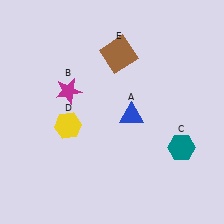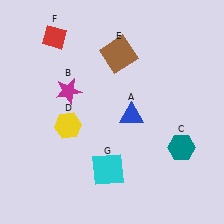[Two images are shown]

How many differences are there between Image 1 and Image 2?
There are 2 differences between the two images.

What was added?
A red diamond (F), a cyan square (G) were added in Image 2.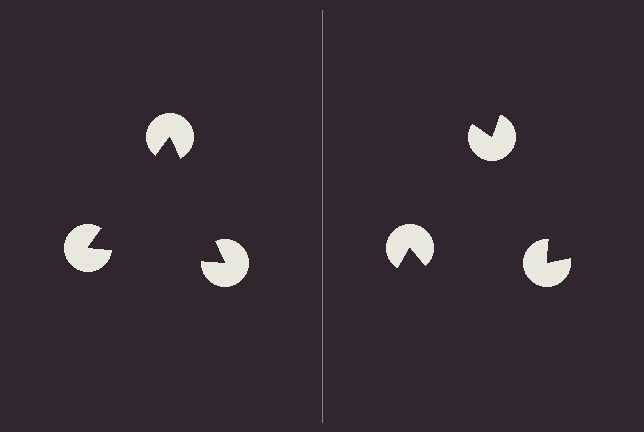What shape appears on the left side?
An illusory triangle.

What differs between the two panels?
The pac-man discs are positioned identically on both sides; only the wedge orientations differ. On the left they align to a triangle; on the right they are misaligned.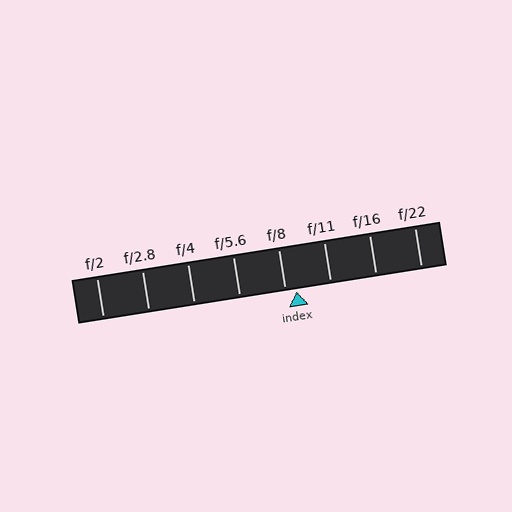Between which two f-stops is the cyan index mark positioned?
The index mark is between f/8 and f/11.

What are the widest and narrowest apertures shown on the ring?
The widest aperture shown is f/2 and the narrowest is f/22.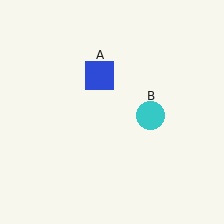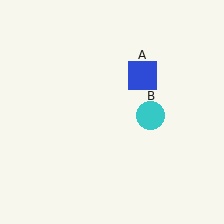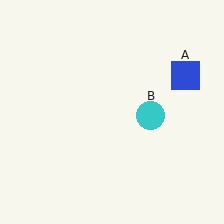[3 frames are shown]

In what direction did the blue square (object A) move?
The blue square (object A) moved right.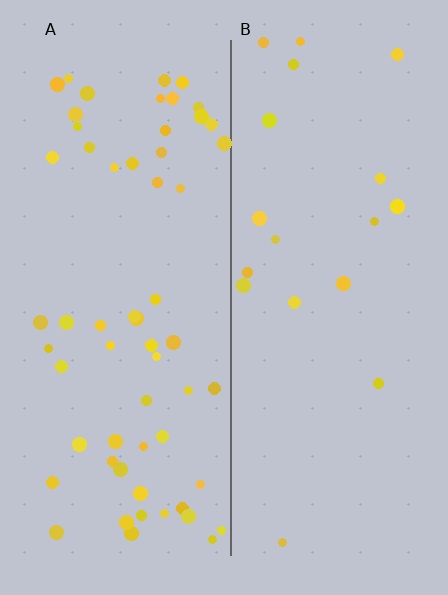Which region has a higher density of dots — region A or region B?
A (the left).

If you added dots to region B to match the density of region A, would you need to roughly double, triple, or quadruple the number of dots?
Approximately triple.